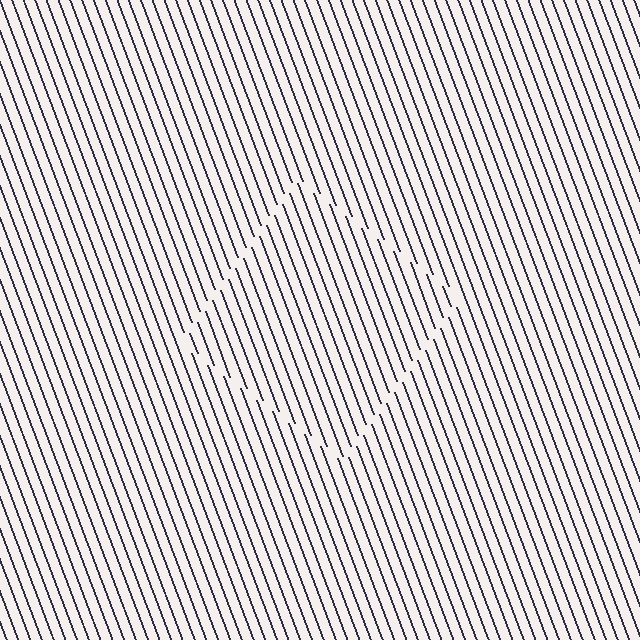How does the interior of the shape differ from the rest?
The interior of the shape contains the same grating, shifted by half a period — the contour is defined by the phase discontinuity where line-ends from the inner and outer gratings abut.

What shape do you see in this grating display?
An illusory square. The interior of the shape contains the same grating, shifted by half a period — the contour is defined by the phase discontinuity where line-ends from the inner and outer gratings abut.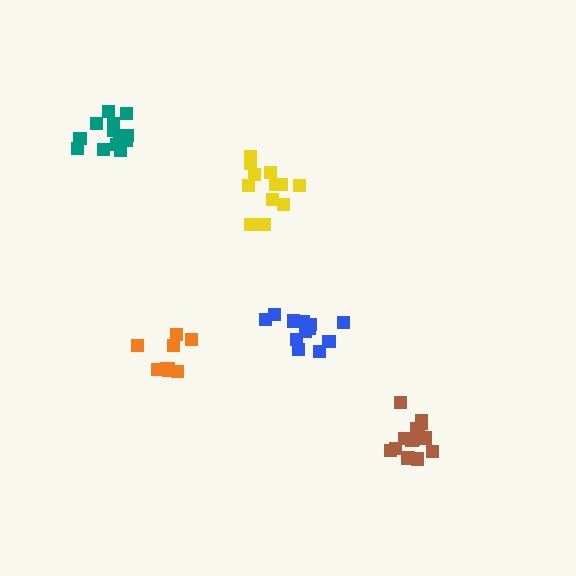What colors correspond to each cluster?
The clusters are colored: blue, yellow, teal, orange, brown.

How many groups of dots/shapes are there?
There are 5 groups.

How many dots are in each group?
Group 1: 12 dots, Group 2: 12 dots, Group 3: 13 dots, Group 4: 9 dots, Group 5: 14 dots (60 total).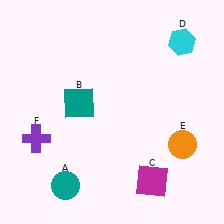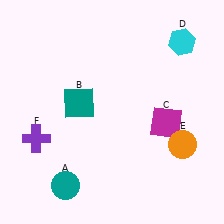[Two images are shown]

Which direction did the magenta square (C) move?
The magenta square (C) moved up.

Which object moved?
The magenta square (C) moved up.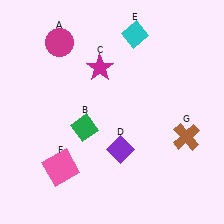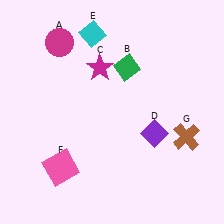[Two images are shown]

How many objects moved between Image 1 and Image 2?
3 objects moved between the two images.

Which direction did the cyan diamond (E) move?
The cyan diamond (E) moved left.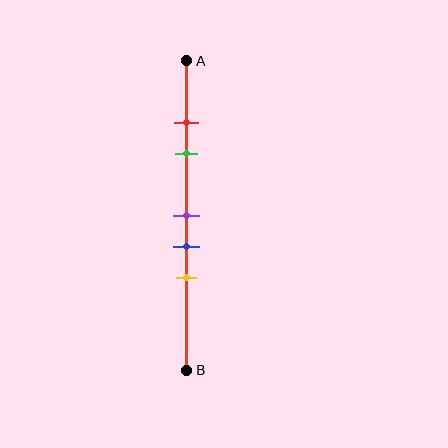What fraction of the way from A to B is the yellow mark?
The yellow mark is approximately 70% (0.7) of the way from A to B.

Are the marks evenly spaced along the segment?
No, the marks are not evenly spaced.